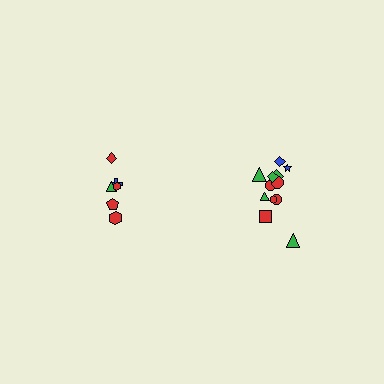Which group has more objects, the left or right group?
The right group.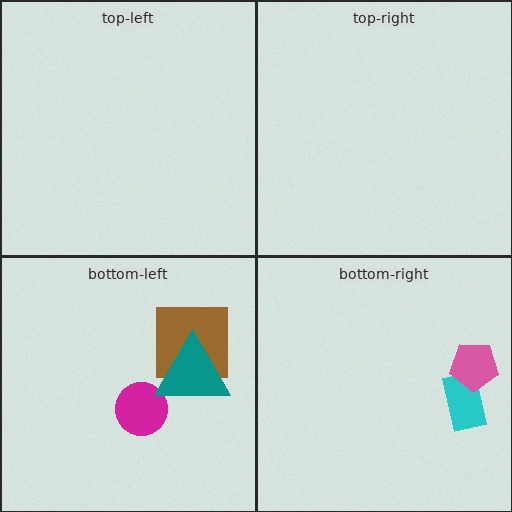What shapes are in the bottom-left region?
The magenta circle, the brown square, the teal triangle.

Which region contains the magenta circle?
The bottom-left region.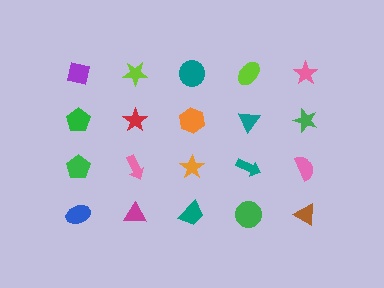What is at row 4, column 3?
A teal trapezoid.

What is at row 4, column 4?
A green circle.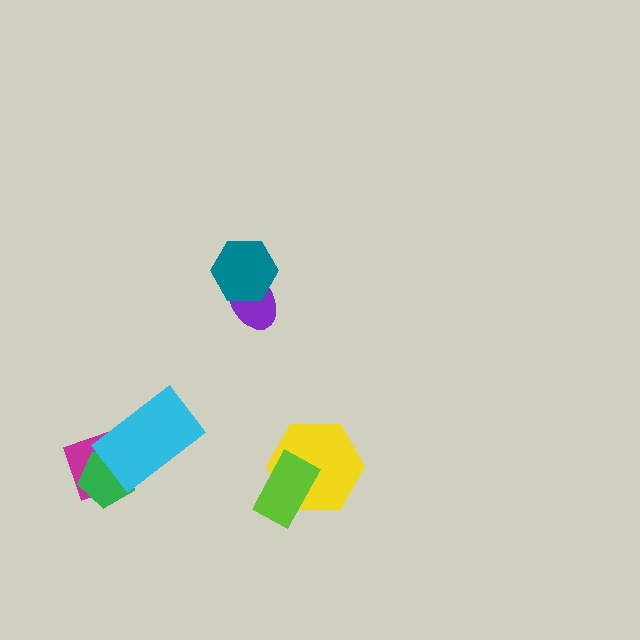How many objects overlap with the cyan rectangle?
2 objects overlap with the cyan rectangle.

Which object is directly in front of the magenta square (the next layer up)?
The green pentagon is directly in front of the magenta square.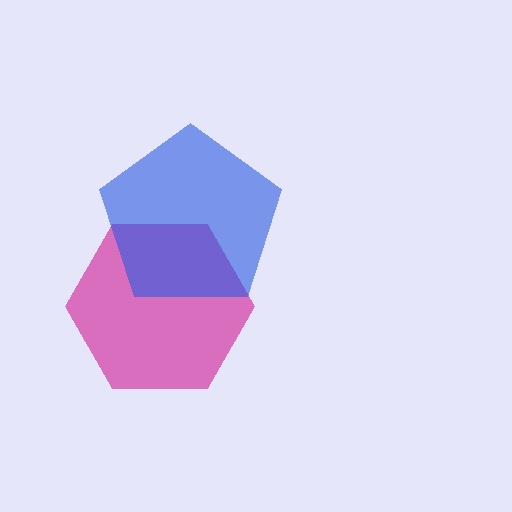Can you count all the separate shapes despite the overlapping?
Yes, there are 2 separate shapes.